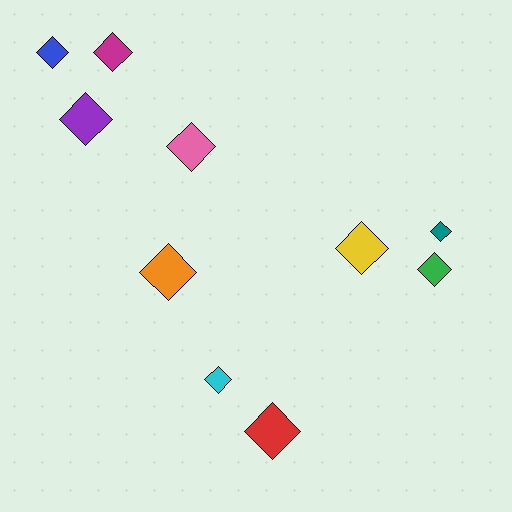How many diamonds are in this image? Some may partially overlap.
There are 10 diamonds.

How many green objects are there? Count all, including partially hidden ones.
There is 1 green object.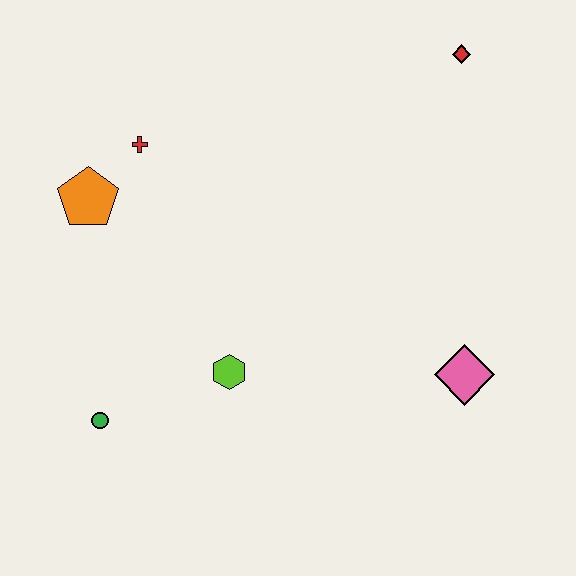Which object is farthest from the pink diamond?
The orange pentagon is farthest from the pink diamond.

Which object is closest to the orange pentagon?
The red cross is closest to the orange pentagon.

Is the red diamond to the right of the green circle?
Yes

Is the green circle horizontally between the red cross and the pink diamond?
No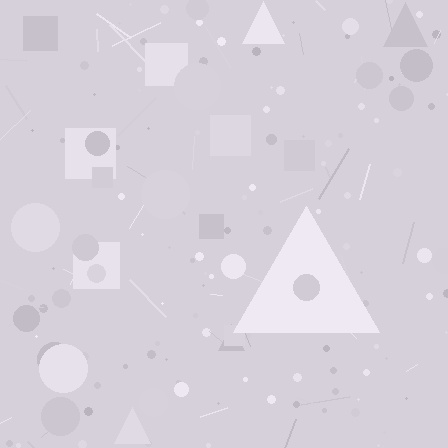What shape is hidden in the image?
A triangle is hidden in the image.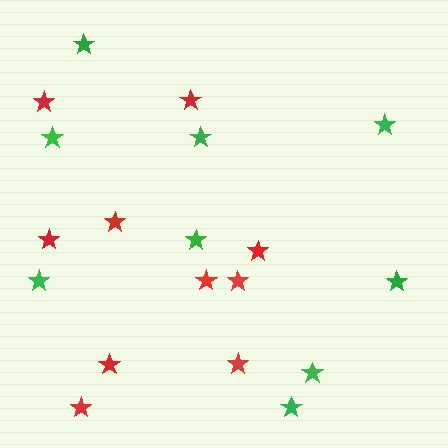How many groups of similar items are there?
There are 2 groups: one group of red stars (10) and one group of green stars (9).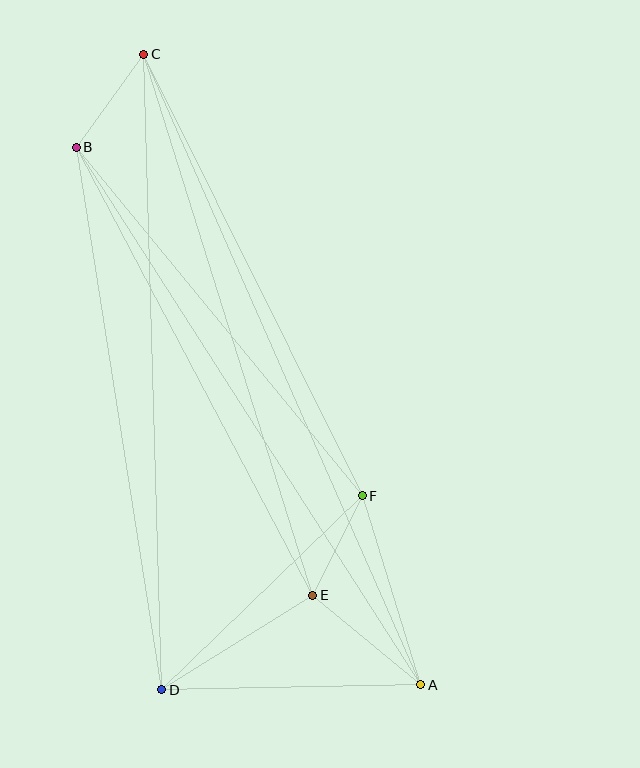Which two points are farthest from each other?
Points A and C are farthest from each other.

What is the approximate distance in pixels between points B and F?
The distance between B and F is approximately 451 pixels.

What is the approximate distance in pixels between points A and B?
The distance between A and B is approximately 638 pixels.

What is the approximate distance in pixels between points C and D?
The distance between C and D is approximately 636 pixels.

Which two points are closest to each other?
Points E and F are closest to each other.